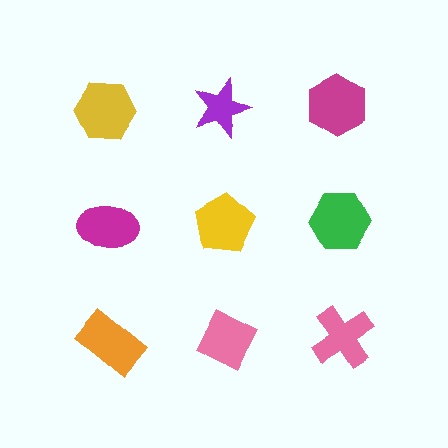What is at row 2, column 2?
A yellow pentagon.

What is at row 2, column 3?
A green hexagon.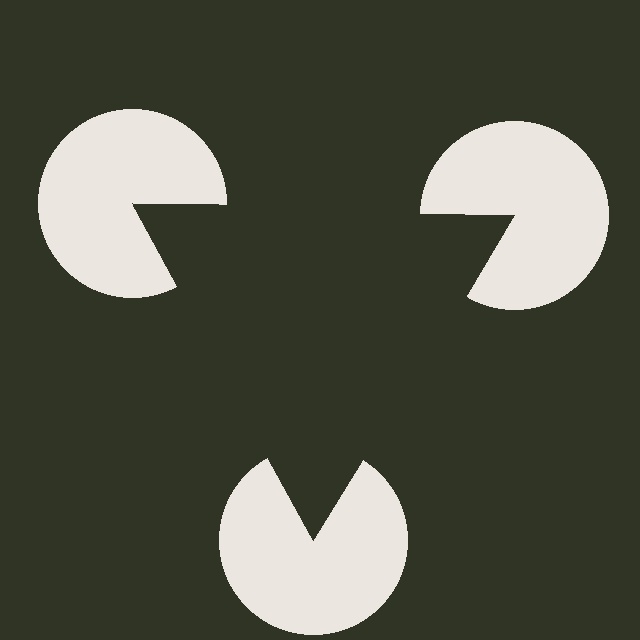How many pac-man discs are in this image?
There are 3 — one at each vertex of the illusory triangle.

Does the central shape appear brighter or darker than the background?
It typically appears slightly darker than the background, even though no actual brightness change is drawn.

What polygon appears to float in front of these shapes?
An illusory triangle — its edges are inferred from the aligned wedge cuts in the pac-man discs, not physically drawn.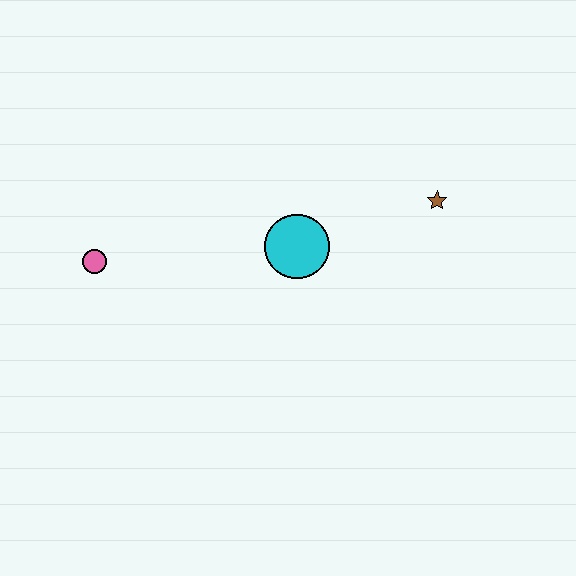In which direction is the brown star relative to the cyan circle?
The brown star is to the right of the cyan circle.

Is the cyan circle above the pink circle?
Yes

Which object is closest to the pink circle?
The cyan circle is closest to the pink circle.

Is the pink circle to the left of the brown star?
Yes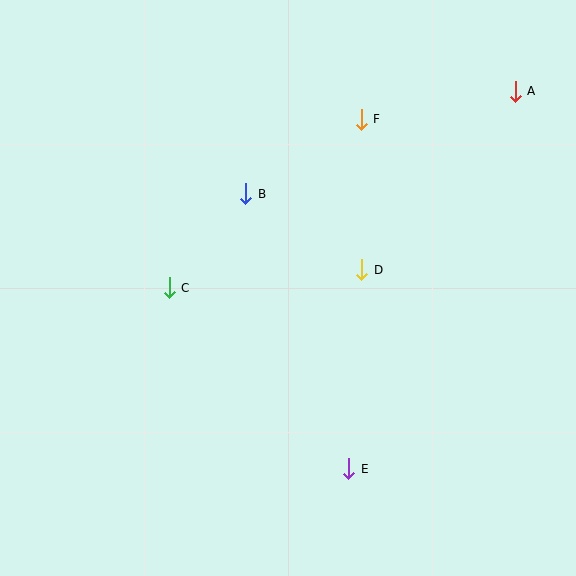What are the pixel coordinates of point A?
Point A is at (515, 91).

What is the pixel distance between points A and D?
The distance between A and D is 235 pixels.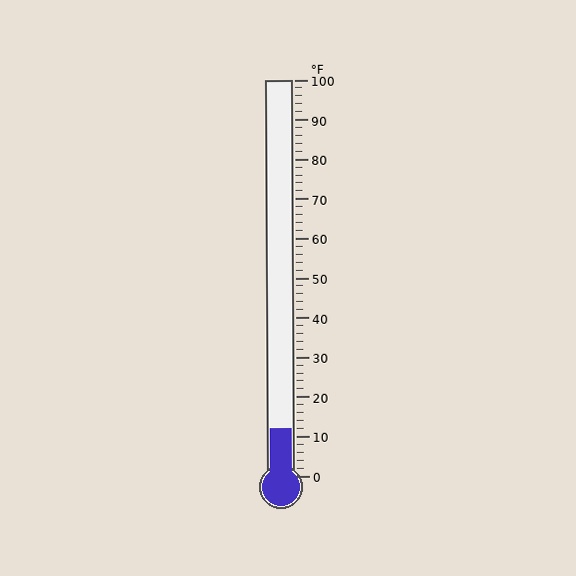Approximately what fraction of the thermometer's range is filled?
The thermometer is filled to approximately 10% of its range.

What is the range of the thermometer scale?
The thermometer scale ranges from 0°F to 100°F.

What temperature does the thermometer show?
The thermometer shows approximately 12°F.